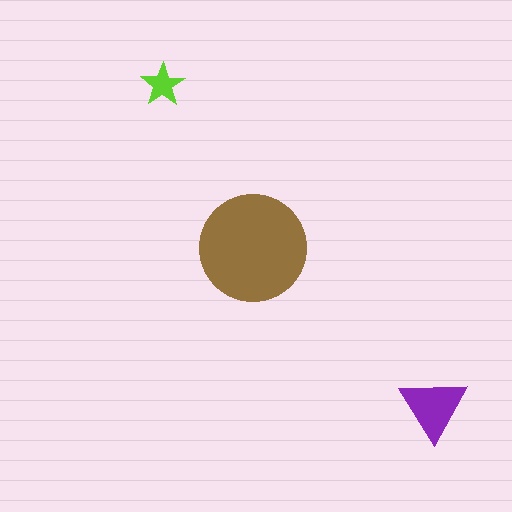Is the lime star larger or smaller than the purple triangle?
Smaller.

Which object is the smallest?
The lime star.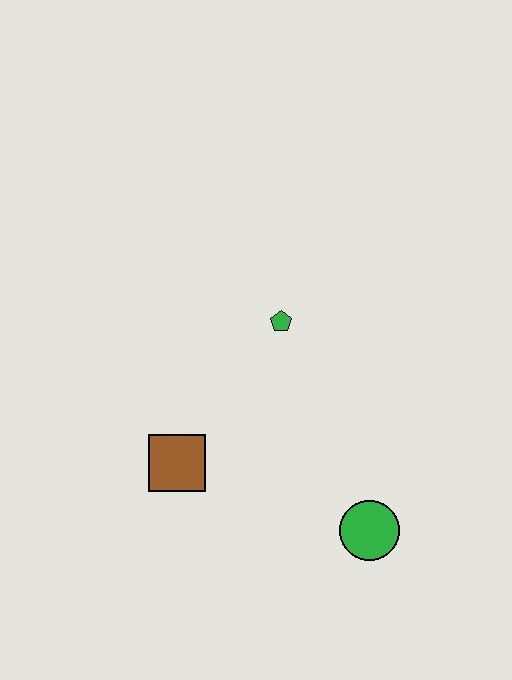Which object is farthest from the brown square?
The green circle is farthest from the brown square.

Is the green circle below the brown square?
Yes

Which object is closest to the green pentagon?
The brown square is closest to the green pentagon.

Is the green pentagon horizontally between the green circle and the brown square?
Yes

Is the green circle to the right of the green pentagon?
Yes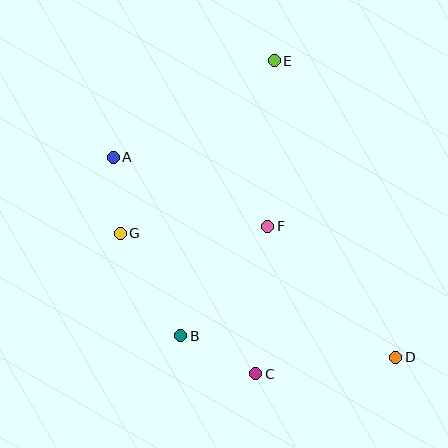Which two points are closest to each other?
Points A and G are closest to each other.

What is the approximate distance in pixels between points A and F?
The distance between A and F is approximately 169 pixels.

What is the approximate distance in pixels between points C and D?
The distance between C and D is approximately 141 pixels.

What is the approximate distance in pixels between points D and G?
The distance between D and G is approximately 302 pixels.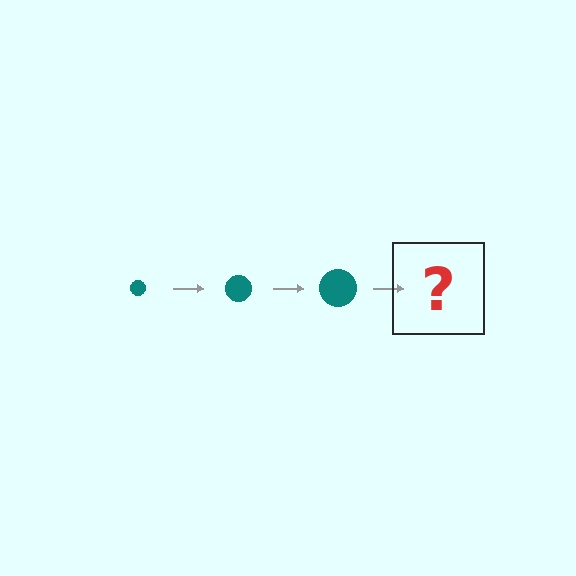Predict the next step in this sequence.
The next step is a teal circle, larger than the previous one.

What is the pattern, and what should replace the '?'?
The pattern is that the circle gets progressively larger each step. The '?' should be a teal circle, larger than the previous one.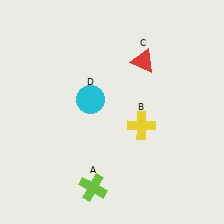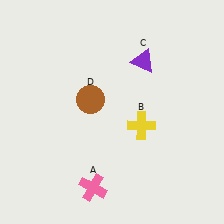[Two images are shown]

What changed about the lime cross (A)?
In Image 1, A is lime. In Image 2, it changed to pink.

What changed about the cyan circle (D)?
In Image 1, D is cyan. In Image 2, it changed to brown.